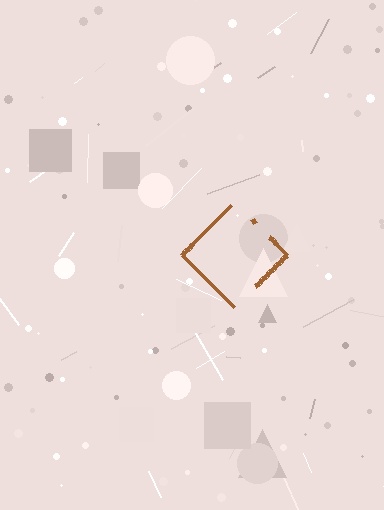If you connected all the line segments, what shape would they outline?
They would outline a diamond.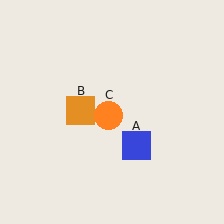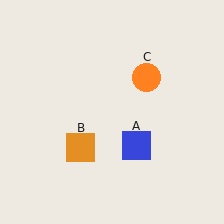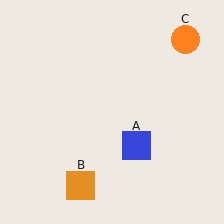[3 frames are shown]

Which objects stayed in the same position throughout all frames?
Blue square (object A) remained stationary.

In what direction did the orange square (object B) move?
The orange square (object B) moved down.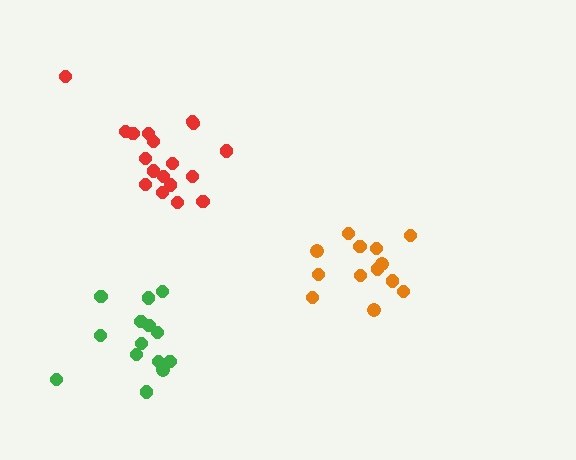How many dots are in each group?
Group 1: 13 dots, Group 2: 18 dots, Group 3: 14 dots (45 total).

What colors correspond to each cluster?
The clusters are colored: orange, red, green.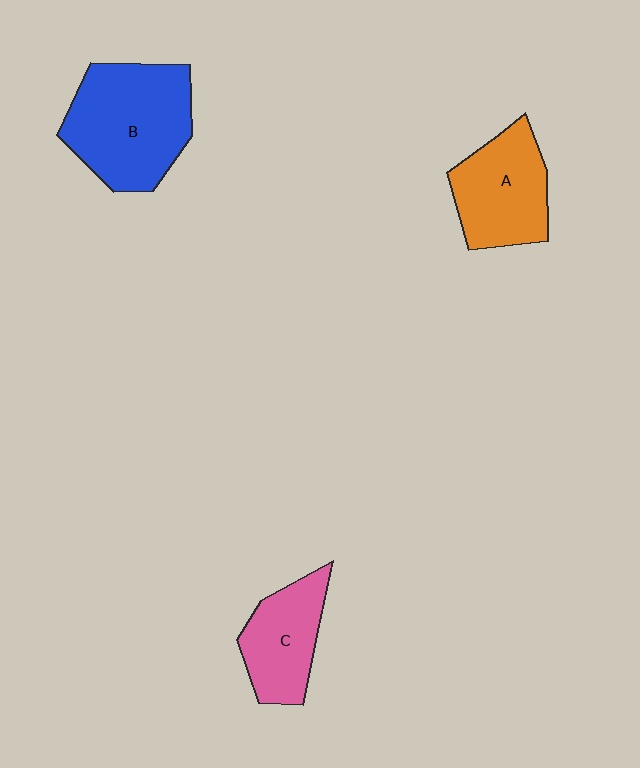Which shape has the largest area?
Shape B (blue).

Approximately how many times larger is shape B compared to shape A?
Approximately 1.4 times.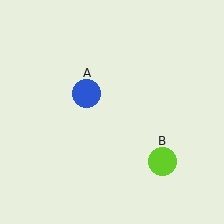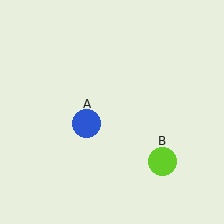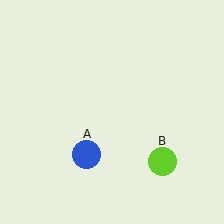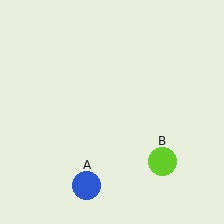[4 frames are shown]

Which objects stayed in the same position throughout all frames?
Lime circle (object B) remained stationary.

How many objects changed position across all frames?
1 object changed position: blue circle (object A).